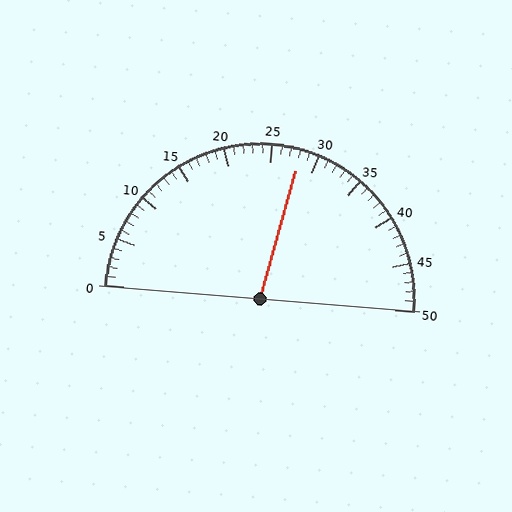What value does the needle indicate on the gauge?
The needle indicates approximately 28.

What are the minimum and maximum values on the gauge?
The gauge ranges from 0 to 50.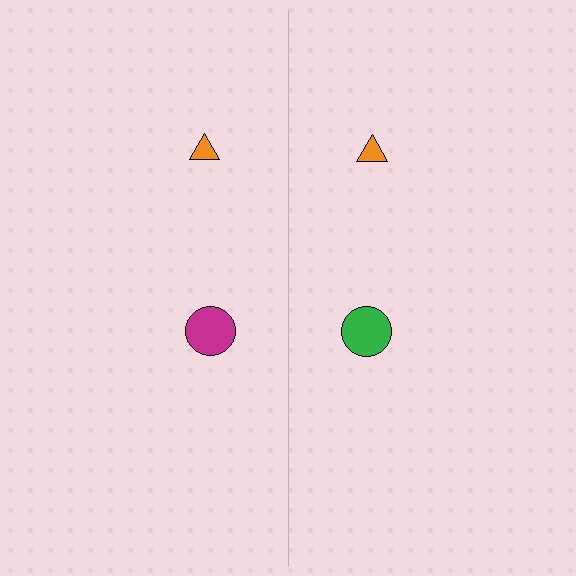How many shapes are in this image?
There are 4 shapes in this image.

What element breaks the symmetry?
The green circle on the right side breaks the symmetry — its mirror counterpart is magenta.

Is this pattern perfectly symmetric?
No, the pattern is not perfectly symmetric. The green circle on the right side breaks the symmetry — its mirror counterpart is magenta.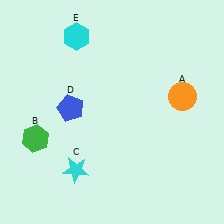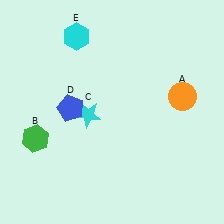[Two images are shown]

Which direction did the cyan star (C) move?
The cyan star (C) moved up.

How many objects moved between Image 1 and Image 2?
1 object moved between the two images.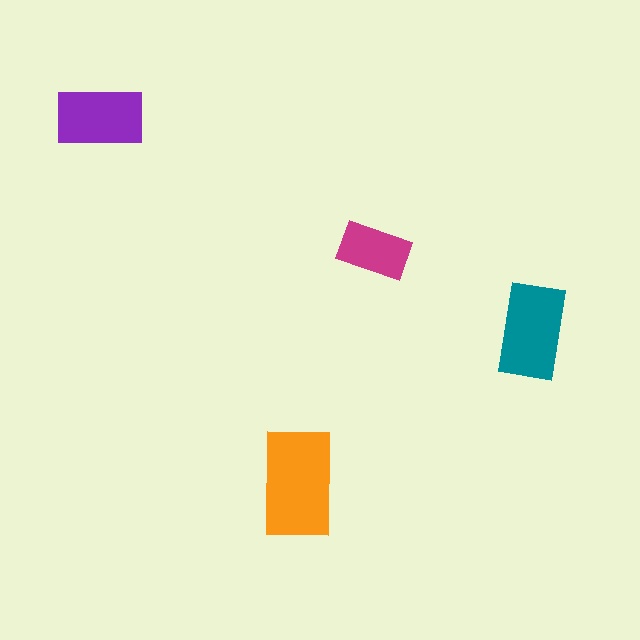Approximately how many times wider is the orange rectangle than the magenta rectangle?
About 1.5 times wider.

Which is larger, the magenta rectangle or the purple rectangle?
The purple one.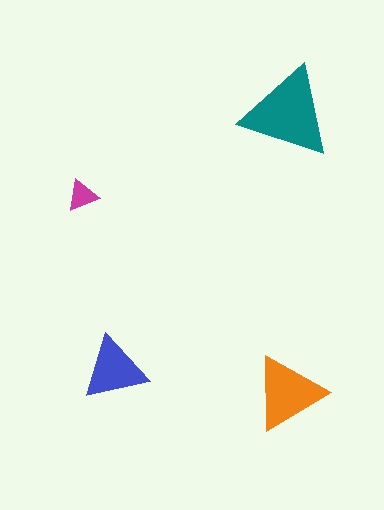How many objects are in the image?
There are 4 objects in the image.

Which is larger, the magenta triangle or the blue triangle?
The blue one.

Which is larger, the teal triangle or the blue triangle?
The teal one.